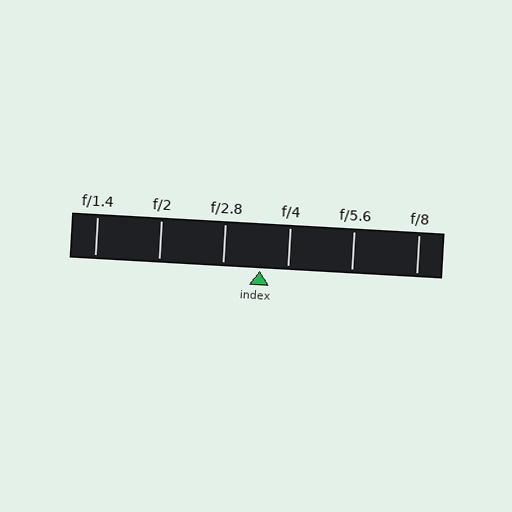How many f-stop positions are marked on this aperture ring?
There are 6 f-stop positions marked.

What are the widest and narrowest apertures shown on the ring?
The widest aperture shown is f/1.4 and the narrowest is f/8.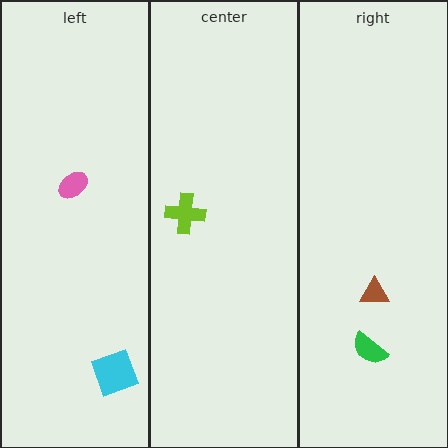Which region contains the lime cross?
The center region.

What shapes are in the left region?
The cyan diamond, the pink ellipse.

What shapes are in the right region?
The green semicircle, the brown triangle.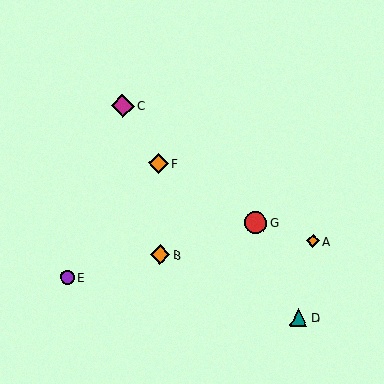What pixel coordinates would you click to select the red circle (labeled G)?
Click at (255, 223) to select the red circle G.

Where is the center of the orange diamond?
The center of the orange diamond is at (160, 255).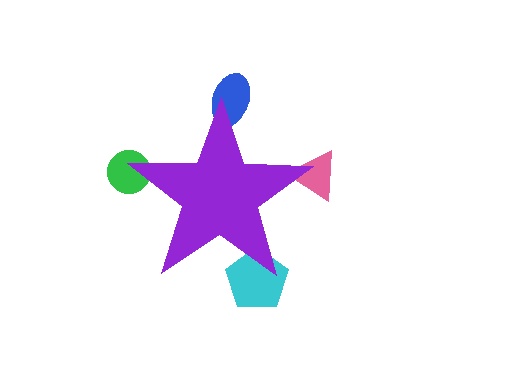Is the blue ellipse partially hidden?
Yes, the blue ellipse is partially hidden behind the purple star.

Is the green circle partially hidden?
Yes, the green circle is partially hidden behind the purple star.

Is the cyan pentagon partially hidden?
Yes, the cyan pentagon is partially hidden behind the purple star.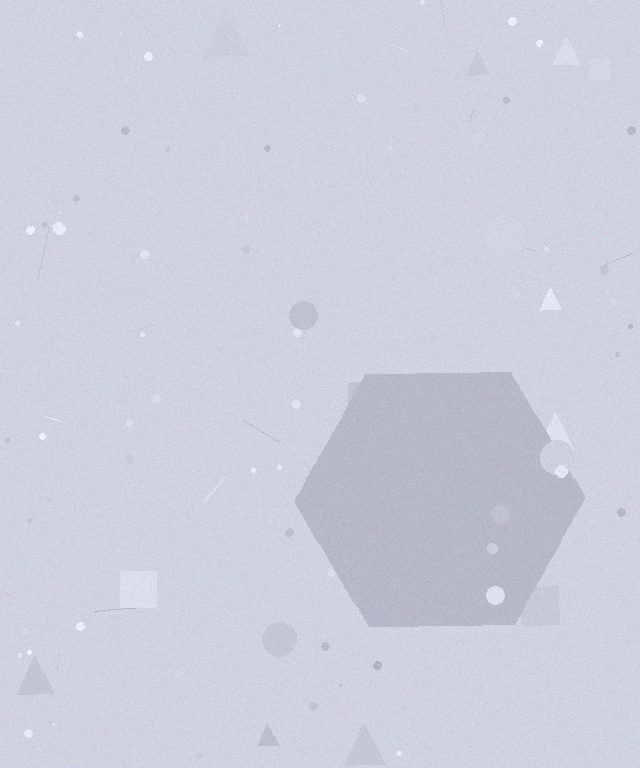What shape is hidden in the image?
A hexagon is hidden in the image.